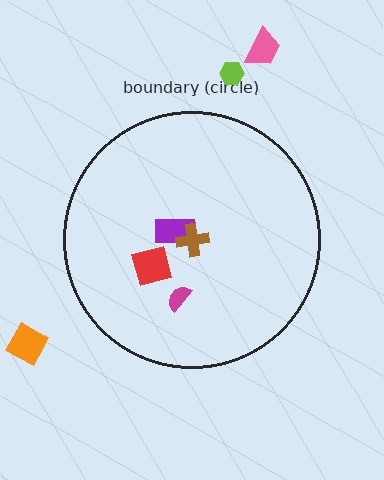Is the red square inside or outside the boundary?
Inside.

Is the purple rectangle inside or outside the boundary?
Inside.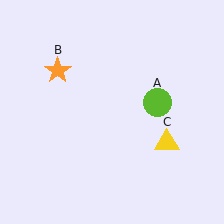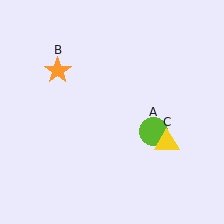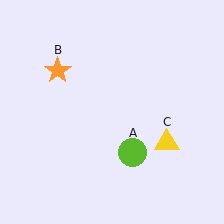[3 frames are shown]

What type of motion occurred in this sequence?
The lime circle (object A) rotated clockwise around the center of the scene.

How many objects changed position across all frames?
1 object changed position: lime circle (object A).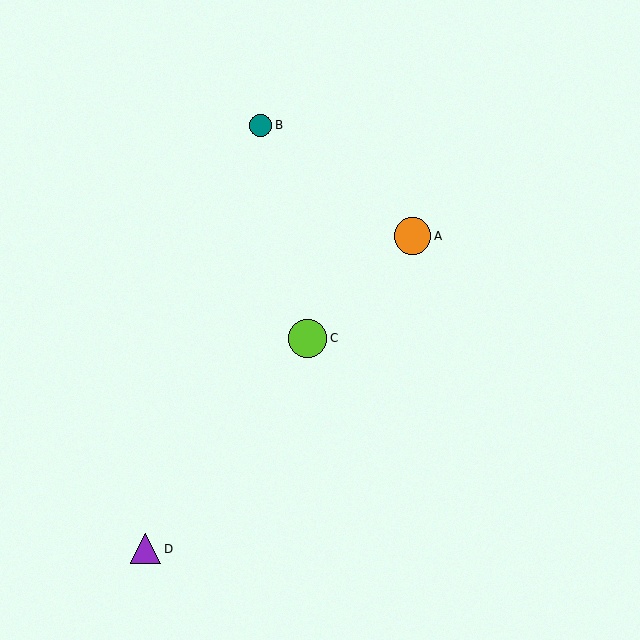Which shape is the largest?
The lime circle (labeled C) is the largest.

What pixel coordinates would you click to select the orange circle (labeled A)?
Click at (413, 236) to select the orange circle A.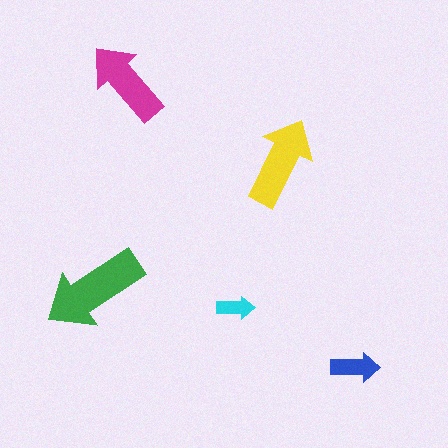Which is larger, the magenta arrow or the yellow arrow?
The yellow one.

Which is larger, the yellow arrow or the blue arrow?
The yellow one.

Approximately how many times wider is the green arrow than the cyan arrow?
About 2.5 times wider.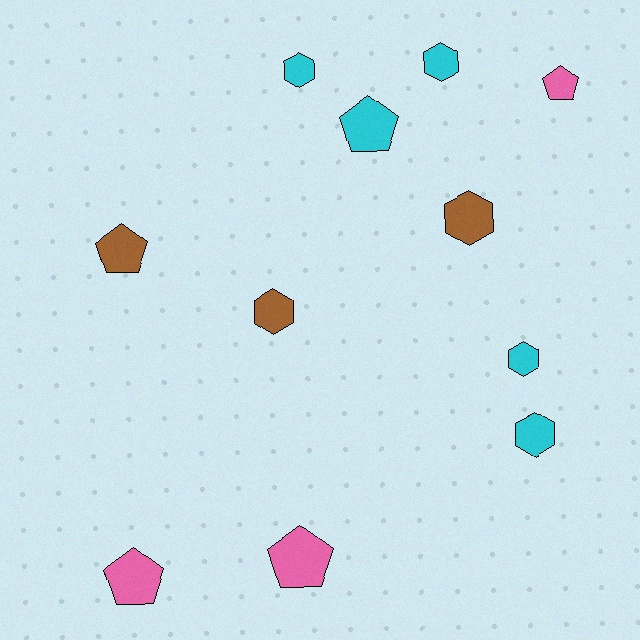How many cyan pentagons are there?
There is 1 cyan pentagon.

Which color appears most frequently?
Cyan, with 5 objects.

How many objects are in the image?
There are 11 objects.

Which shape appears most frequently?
Hexagon, with 6 objects.